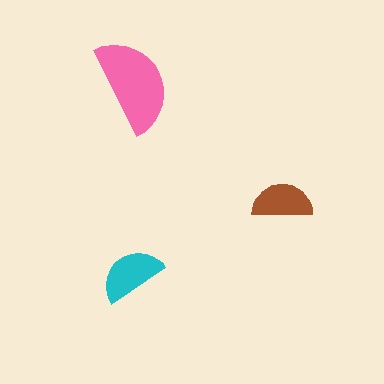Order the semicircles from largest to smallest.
the pink one, the cyan one, the brown one.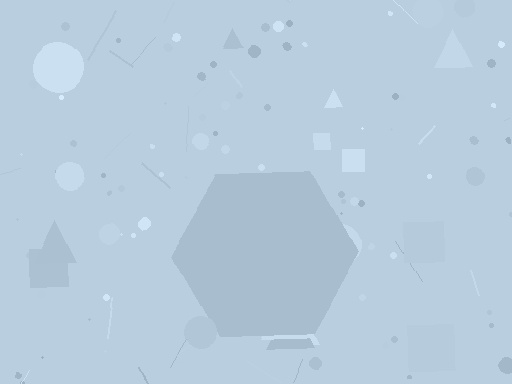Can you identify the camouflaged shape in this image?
The camouflaged shape is a hexagon.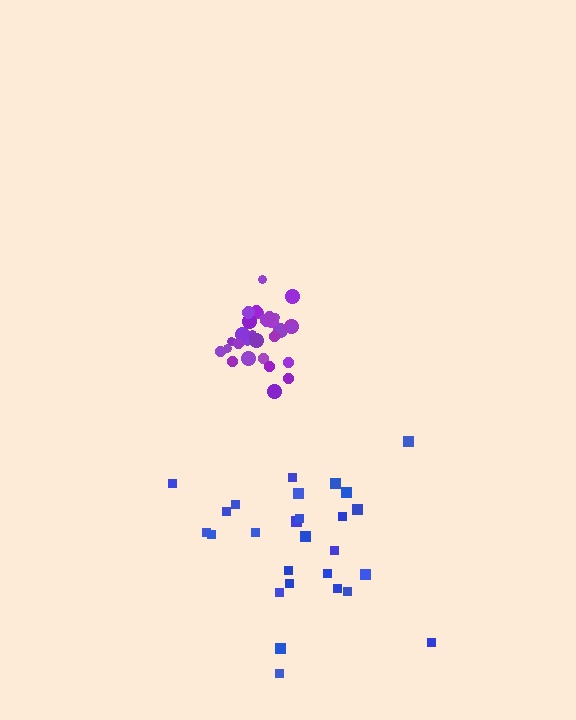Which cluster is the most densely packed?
Purple.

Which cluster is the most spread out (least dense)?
Blue.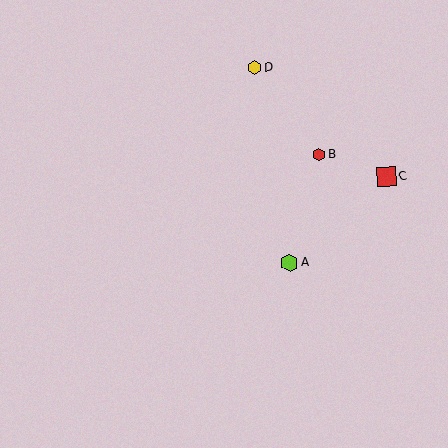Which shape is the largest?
The red square (labeled C) is the largest.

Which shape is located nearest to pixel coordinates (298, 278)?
The lime hexagon (labeled A) at (289, 263) is nearest to that location.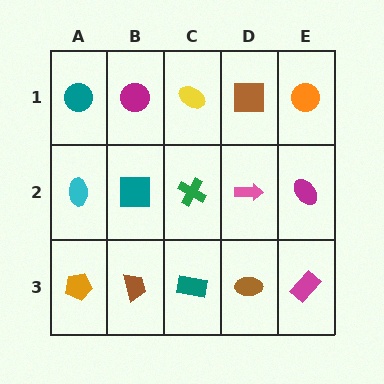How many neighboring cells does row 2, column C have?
4.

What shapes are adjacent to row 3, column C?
A green cross (row 2, column C), a brown trapezoid (row 3, column B), a brown ellipse (row 3, column D).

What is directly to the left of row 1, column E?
A brown square.